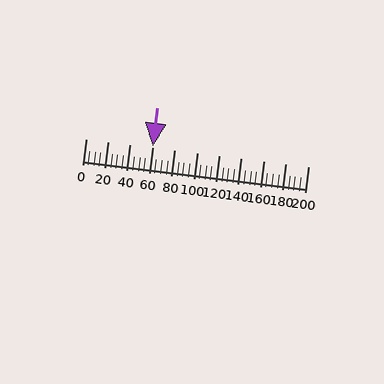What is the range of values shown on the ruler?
The ruler shows values from 0 to 200.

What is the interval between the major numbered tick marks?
The major tick marks are spaced 20 units apart.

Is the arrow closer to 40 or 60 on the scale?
The arrow is closer to 60.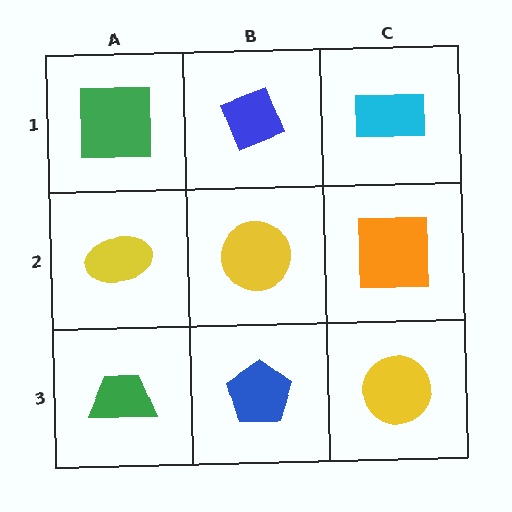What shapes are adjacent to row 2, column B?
A blue diamond (row 1, column B), a blue pentagon (row 3, column B), a yellow ellipse (row 2, column A), an orange square (row 2, column C).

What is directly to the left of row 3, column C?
A blue pentagon.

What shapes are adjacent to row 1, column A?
A yellow ellipse (row 2, column A), a blue diamond (row 1, column B).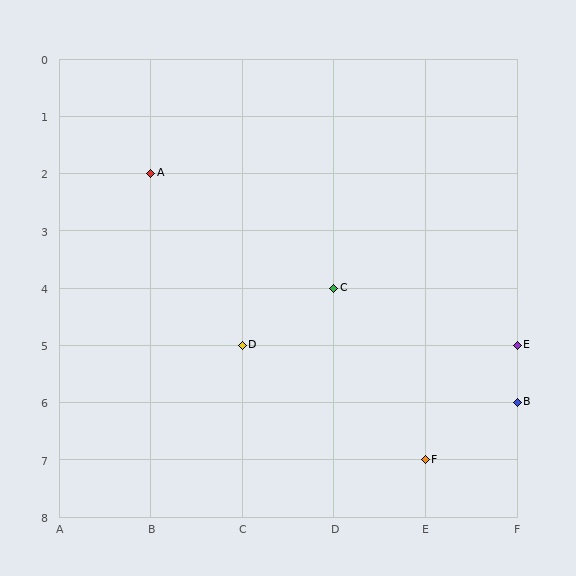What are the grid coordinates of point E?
Point E is at grid coordinates (F, 5).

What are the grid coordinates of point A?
Point A is at grid coordinates (B, 2).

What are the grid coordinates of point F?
Point F is at grid coordinates (E, 7).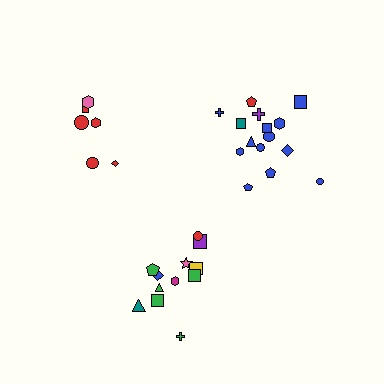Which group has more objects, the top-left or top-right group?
The top-right group.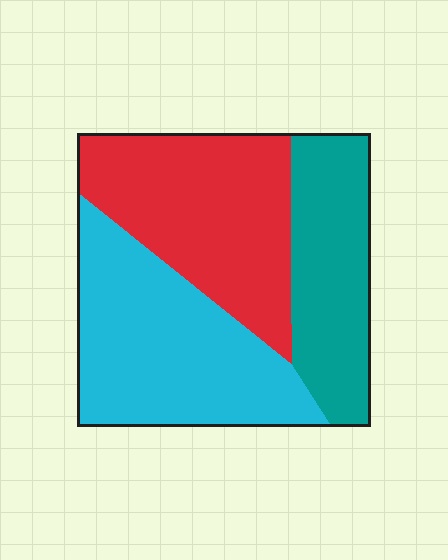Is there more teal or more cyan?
Cyan.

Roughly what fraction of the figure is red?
Red takes up between a quarter and a half of the figure.